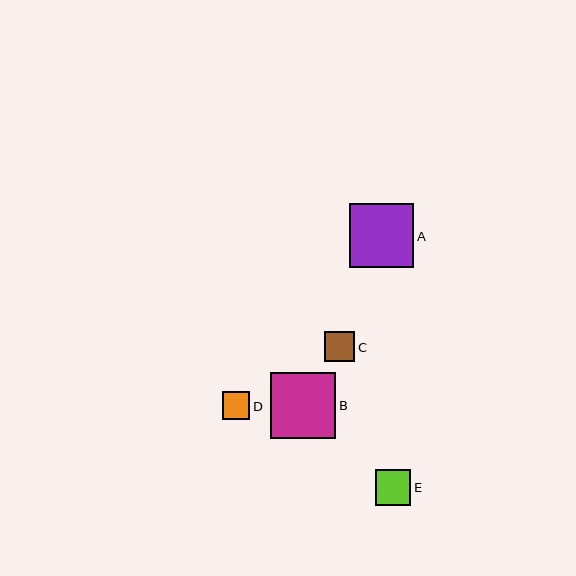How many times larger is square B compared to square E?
Square B is approximately 1.8 times the size of square E.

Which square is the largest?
Square B is the largest with a size of approximately 66 pixels.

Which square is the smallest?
Square D is the smallest with a size of approximately 27 pixels.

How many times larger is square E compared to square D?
Square E is approximately 1.3 times the size of square D.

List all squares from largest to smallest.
From largest to smallest: B, A, E, C, D.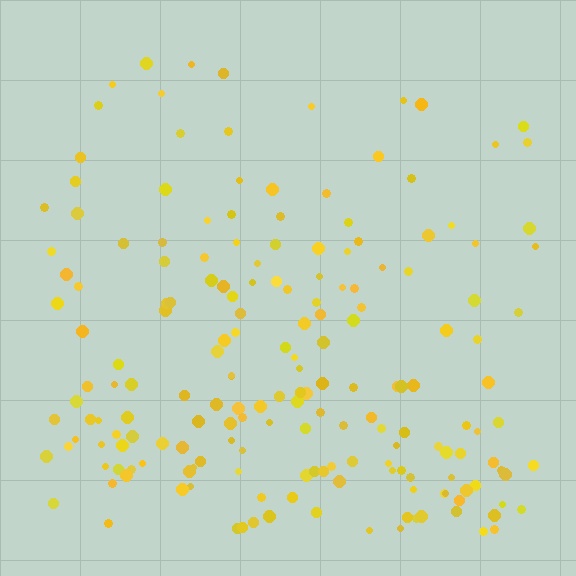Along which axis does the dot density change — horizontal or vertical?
Vertical.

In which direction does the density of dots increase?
From top to bottom, with the bottom side densest.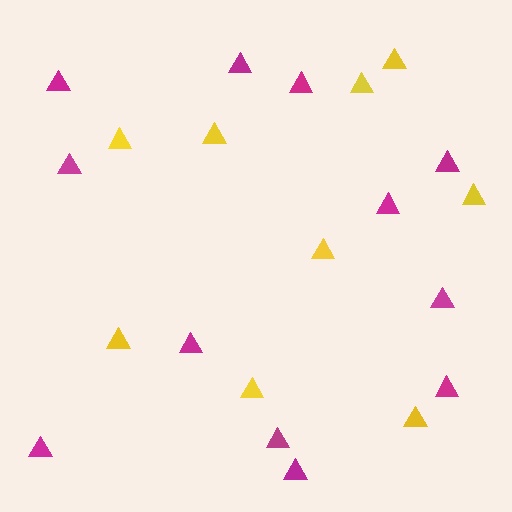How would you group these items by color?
There are 2 groups: one group of yellow triangles (9) and one group of magenta triangles (12).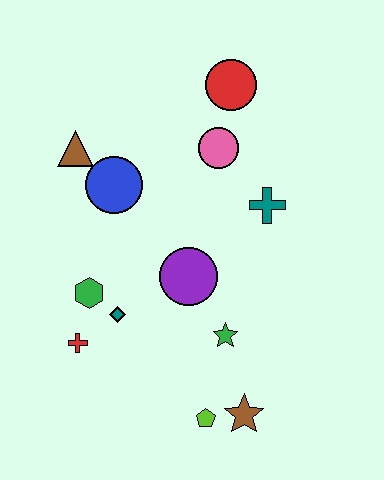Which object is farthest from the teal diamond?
The red circle is farthest from the teal diamond.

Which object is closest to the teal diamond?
The green hexagon is closest to the teal diamond.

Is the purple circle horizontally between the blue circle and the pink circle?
Yes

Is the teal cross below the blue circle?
Yes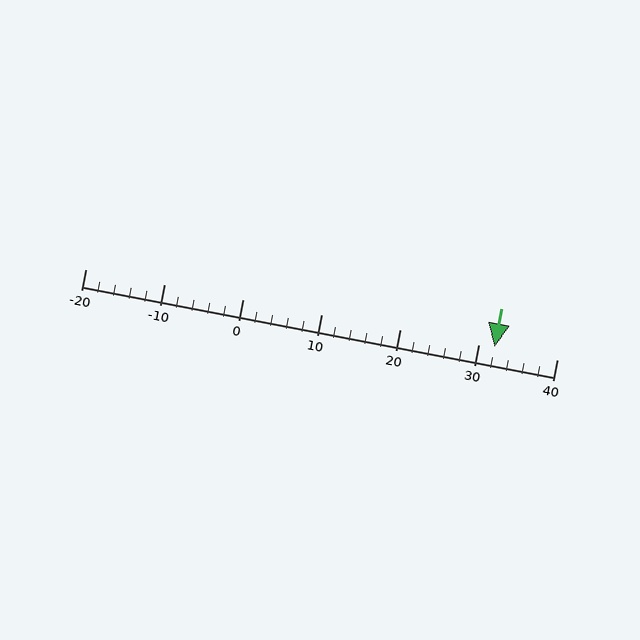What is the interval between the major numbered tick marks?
The major tick marks are spaced 10 units apart.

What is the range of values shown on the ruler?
The ruler shows values from -20 to 40.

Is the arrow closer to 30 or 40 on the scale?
The arrow is closer to 30.